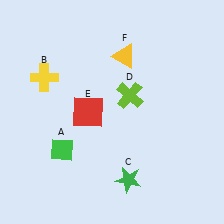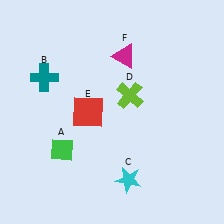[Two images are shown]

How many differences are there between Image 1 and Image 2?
There are 3 differences between the two images.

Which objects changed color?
B changed from yellow to teal. C changed from green to cyan. F changed from yellow to magenta.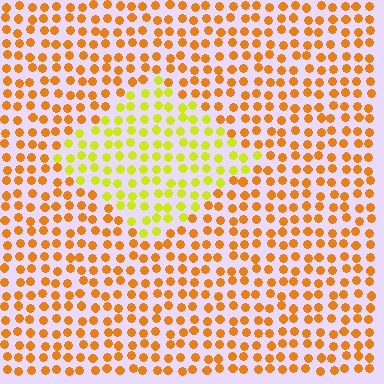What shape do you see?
I see a diamond.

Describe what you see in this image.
The image is filled with small orange elements in a uniform arrangement. A diamond-shaped region is visible where the elements are tinted to a slightly different hue, forming a subtle color boundary.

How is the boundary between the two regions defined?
The boundary is defined purely by a slight shift in hue (about 38 degrees). Spacing, size, and orientation are identical on both sides.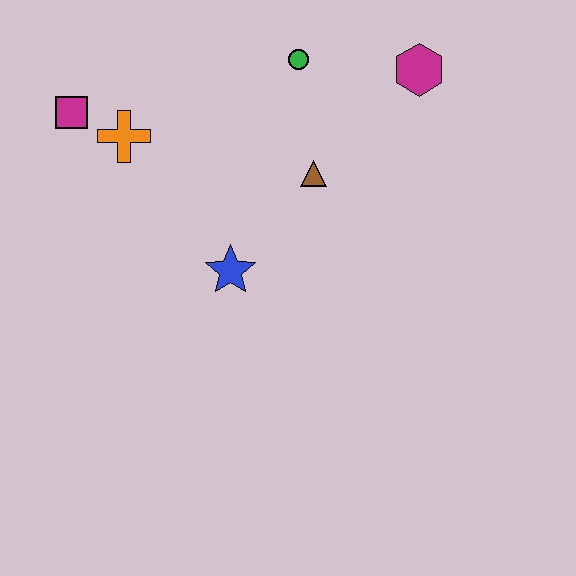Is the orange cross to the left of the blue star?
Yes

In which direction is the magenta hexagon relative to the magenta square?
The magenta hexagon is to the right of the magenta square.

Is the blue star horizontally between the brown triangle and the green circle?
No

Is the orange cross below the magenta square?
Yes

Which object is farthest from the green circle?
The magenta square is farthest from the green circle.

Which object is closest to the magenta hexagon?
The green circle is closest to the magenta hexagon.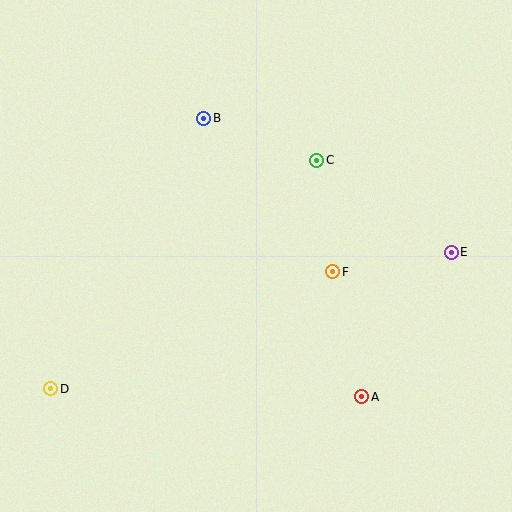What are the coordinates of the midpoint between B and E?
The midpoint between B and E is at (327, 185).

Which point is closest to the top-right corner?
Point C is closest to the top-right corner.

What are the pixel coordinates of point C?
Point C is at (317, 160).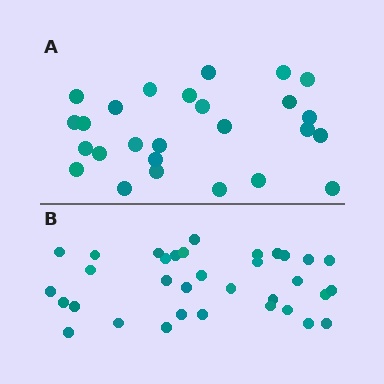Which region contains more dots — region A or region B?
Region B (the bottom region) has more dots.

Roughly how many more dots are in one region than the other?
Region B has roughly 8 or so more dots than region A.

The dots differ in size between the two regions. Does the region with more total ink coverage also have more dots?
No. Region A has more total ink coverage because its dots are larger, but region B actually contains more individual dots. Total area can be misleading — the number of items is what matters here.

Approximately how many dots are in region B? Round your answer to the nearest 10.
About 30 dots. (The exact count is 34, which rounds to 30.)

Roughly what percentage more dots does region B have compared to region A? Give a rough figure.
About 30% more.